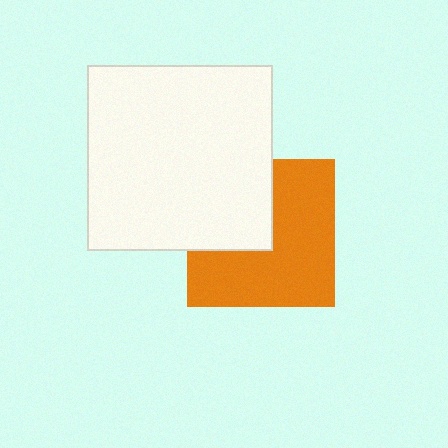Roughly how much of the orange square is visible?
About half of it is visible (roughly 64%).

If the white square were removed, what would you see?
You would see the complete orange square.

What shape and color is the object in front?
The object in front is a white square.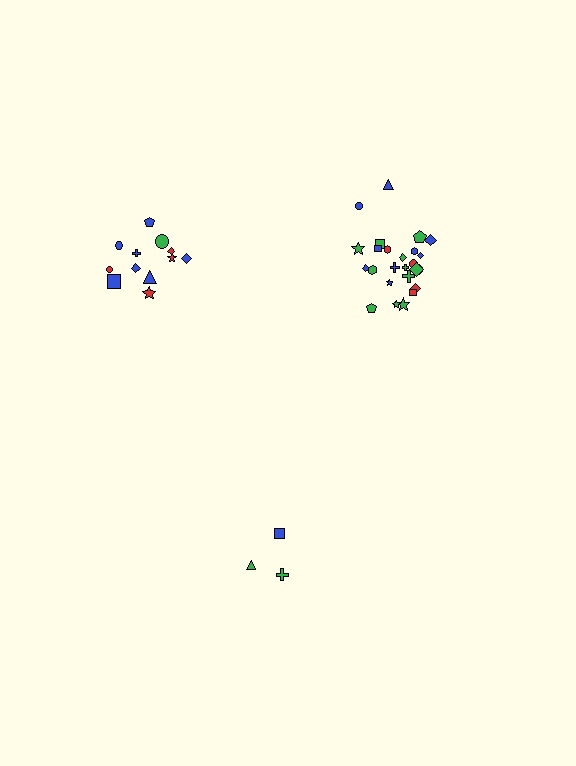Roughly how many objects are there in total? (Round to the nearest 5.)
Roughly 40 objects in total.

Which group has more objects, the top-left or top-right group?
The top-right group.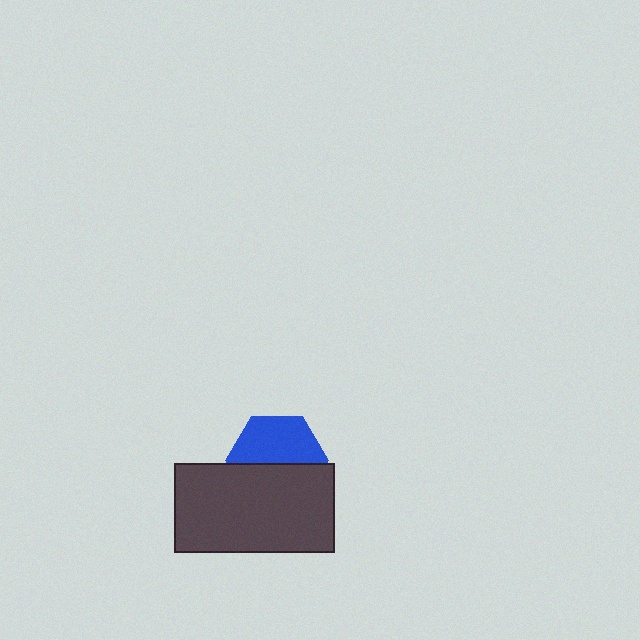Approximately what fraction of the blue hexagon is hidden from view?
Roughly 46% of the blue hexagon is hidden behind the dark gray rectangle.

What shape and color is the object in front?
The object in front is a dark gray rectangle.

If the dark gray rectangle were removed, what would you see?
You would see the complete blue hexagon.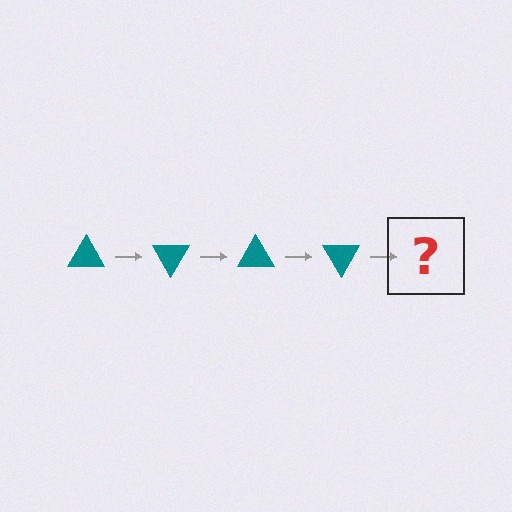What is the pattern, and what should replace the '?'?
The pattern is that the triangle rotates 60 degrees each step. The '?' should be a teal triangle rotated 240 degrees.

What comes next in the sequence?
The next element should be a teal triangle rotated 240 degrees.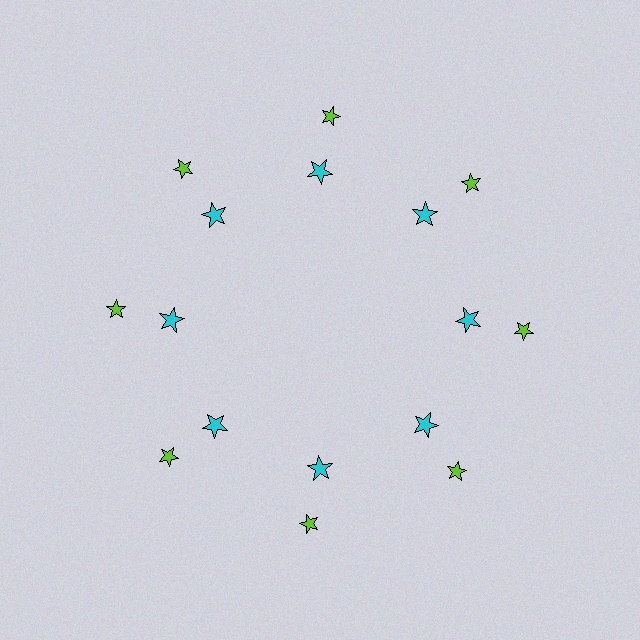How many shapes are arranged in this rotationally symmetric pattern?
There are 16 shapes, arranged in 8 groups of 2.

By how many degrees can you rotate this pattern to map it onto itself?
The pattern maps onto itself every 45 degrees of rotation.